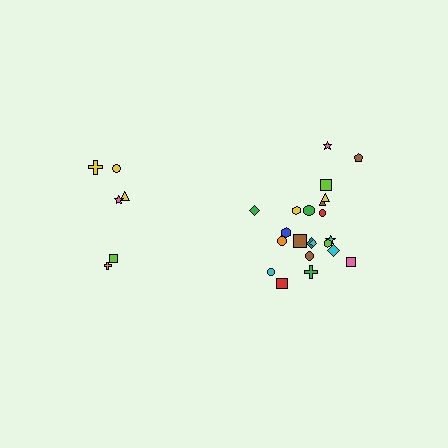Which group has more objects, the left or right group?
The right group.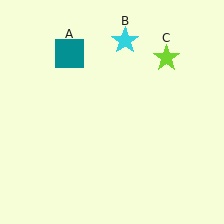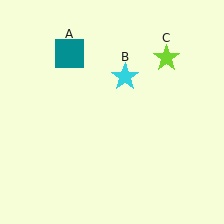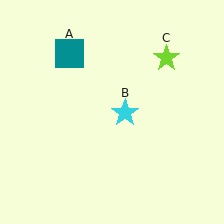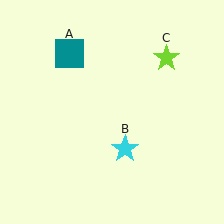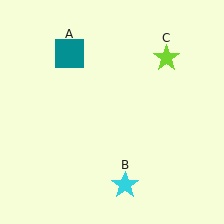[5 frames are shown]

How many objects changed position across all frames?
1 object changed position: cyan star (object B).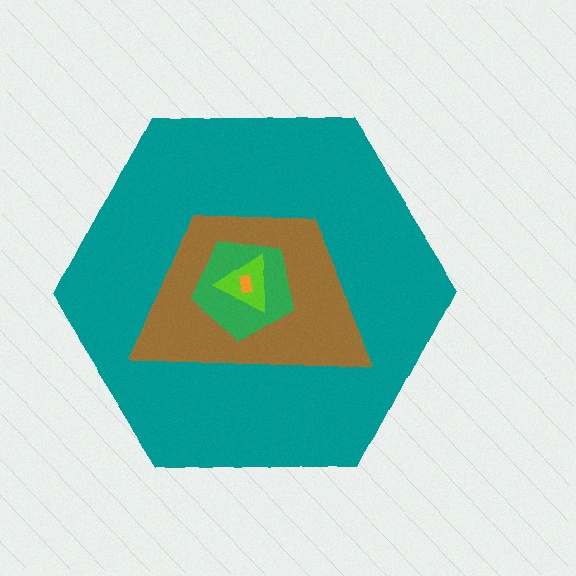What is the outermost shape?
The teal hexagon.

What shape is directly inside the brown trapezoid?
The green pentagon.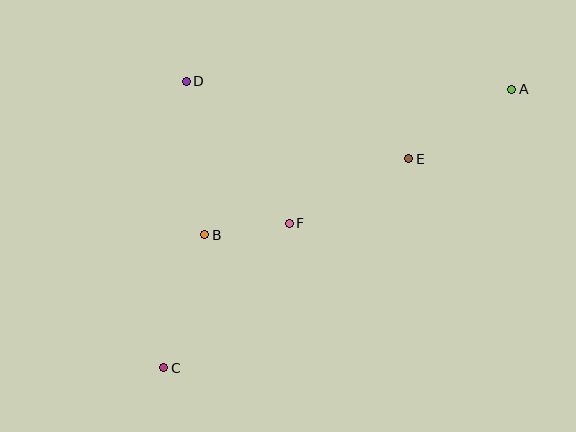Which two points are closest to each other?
Points B and F are closest to each other.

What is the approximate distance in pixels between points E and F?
The distance between E and F is approximately 136 pixels.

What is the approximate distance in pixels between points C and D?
The distance between C and D is approximately 287 pixels.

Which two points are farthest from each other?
Points A and C are farthest from each other.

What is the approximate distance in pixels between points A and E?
The distance between A and E is approximately 124 pixels.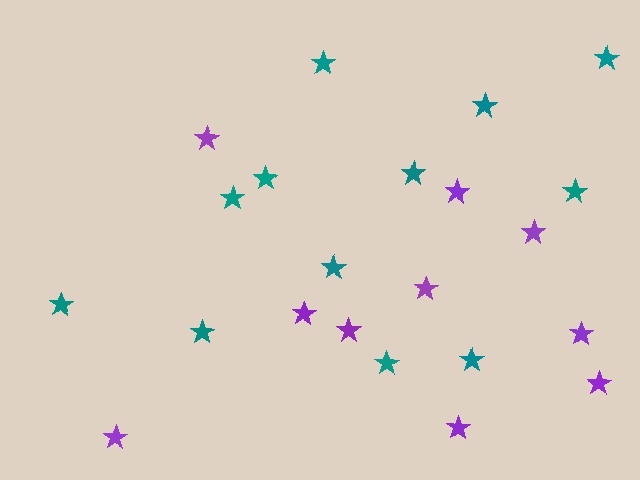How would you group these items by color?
There are 2 groups: one group of teal stars (12) and one group of purple stars (10).